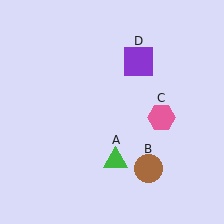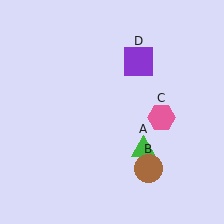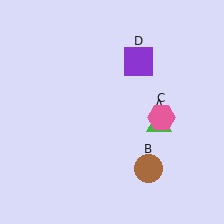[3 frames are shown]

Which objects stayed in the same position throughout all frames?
Brown circle (object B) and pink hexagon (object C) and purple square (object D) remained stationary.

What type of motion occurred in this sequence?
The green triangle (object A) rotated counterclockwise around the center of the scene.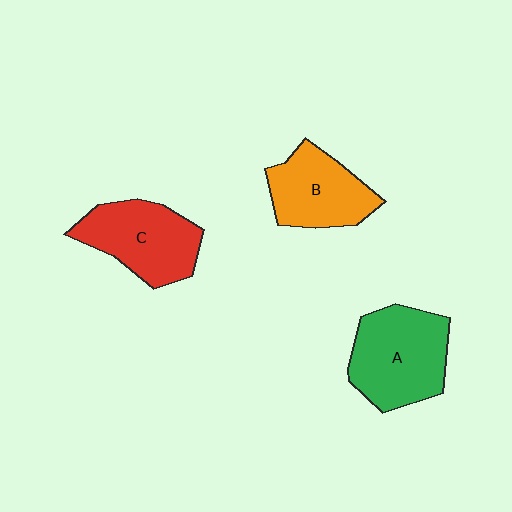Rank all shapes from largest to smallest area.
From largest to smallest: A (green), C (red), B (orange).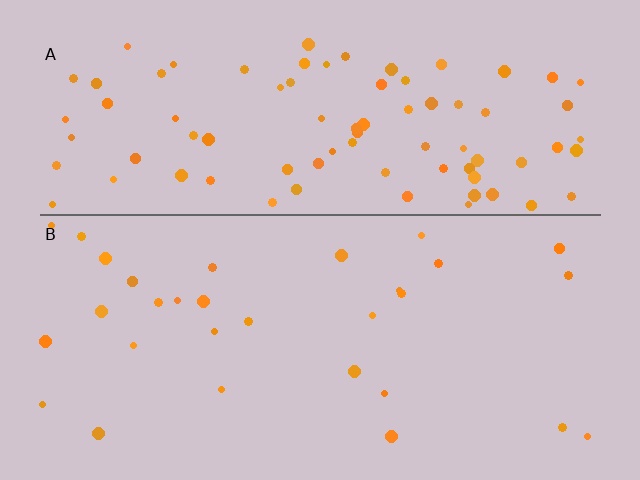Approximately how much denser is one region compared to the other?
Approximately 2.9× — region A over region B.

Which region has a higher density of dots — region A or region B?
A (the top).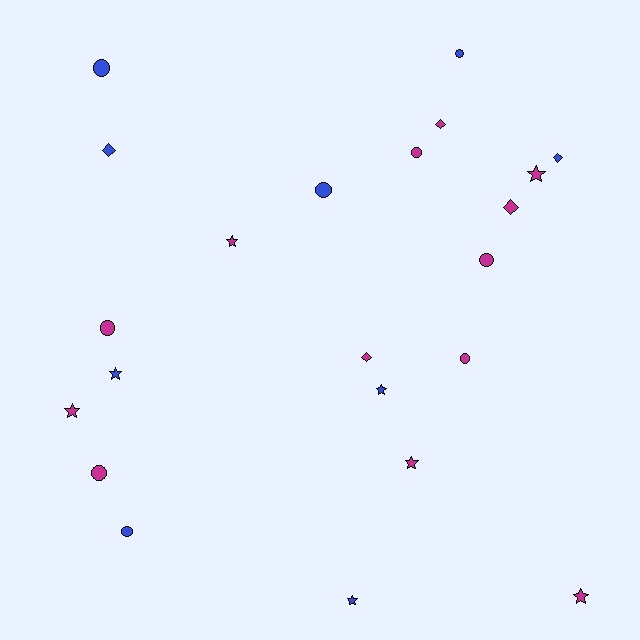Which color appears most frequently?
Magenta, with 13 objects.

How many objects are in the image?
There are 22 objects.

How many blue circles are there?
There are 4 blue circles.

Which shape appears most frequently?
Circle, with 9 objects.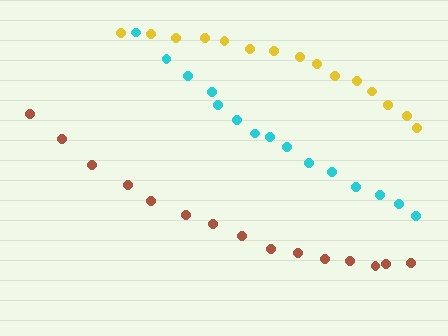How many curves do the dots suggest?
There are 3 distinct paths.